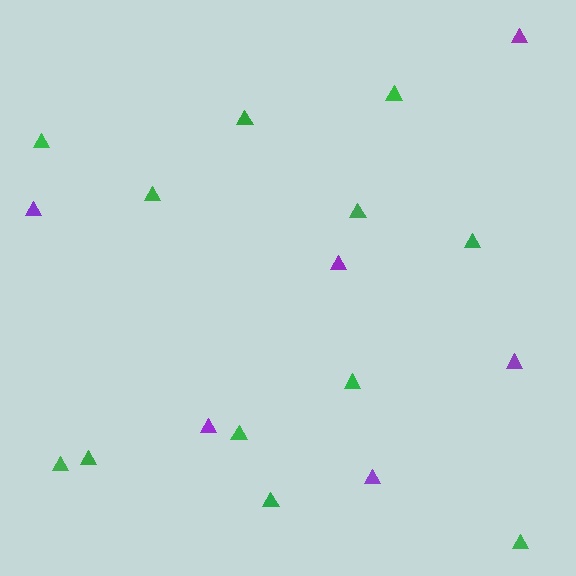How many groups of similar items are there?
There are 2 groups: one group of green triangles (12) and one group of purple triangles (6).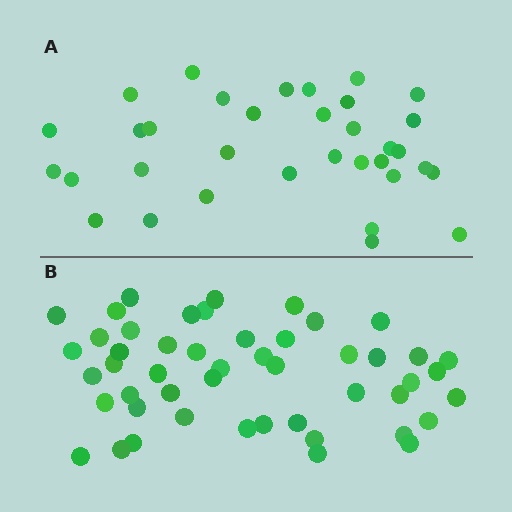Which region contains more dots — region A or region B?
Region B (the bottom region) has more dots.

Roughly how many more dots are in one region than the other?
Region B has approximately 15 more dots than region A.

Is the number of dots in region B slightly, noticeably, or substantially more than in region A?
Region B has noticeably more, but not dramatically so. The ratio is roughly 1.4 to 1.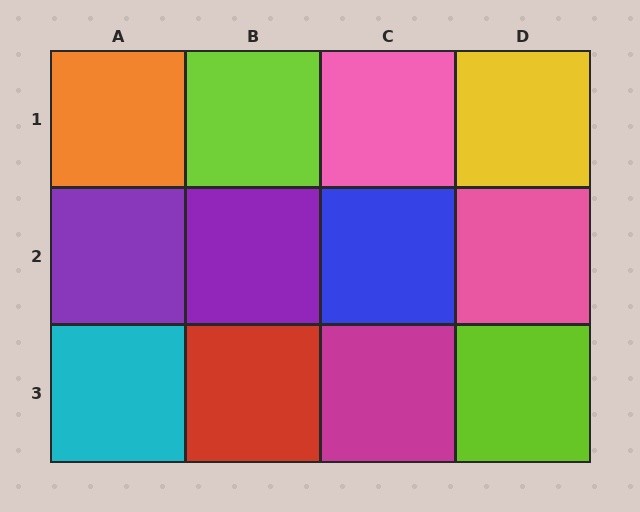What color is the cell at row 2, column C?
Blue.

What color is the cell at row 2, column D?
Pink.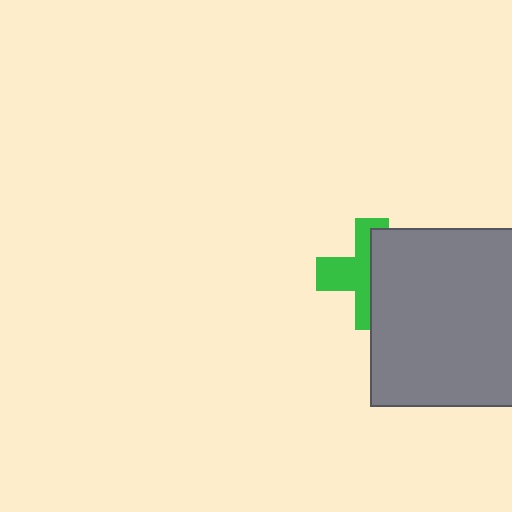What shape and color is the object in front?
The object in front is a gray square.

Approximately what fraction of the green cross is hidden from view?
Roughly 52% of the green cross is hidden behind the gray square.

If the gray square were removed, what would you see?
You would see the complete green cross.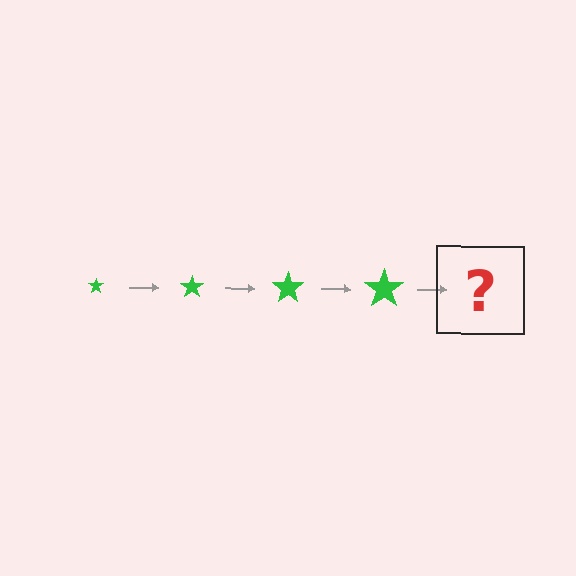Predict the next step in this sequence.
The next step is a green star, larger than the previous one.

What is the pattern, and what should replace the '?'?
The pattern is that the star gets progressively larger each step. The '?' should be a green star, larger than the previous one.